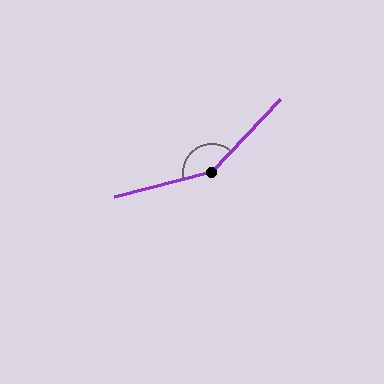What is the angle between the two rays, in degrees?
Approximately 147 degrees.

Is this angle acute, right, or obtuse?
It is obtuse.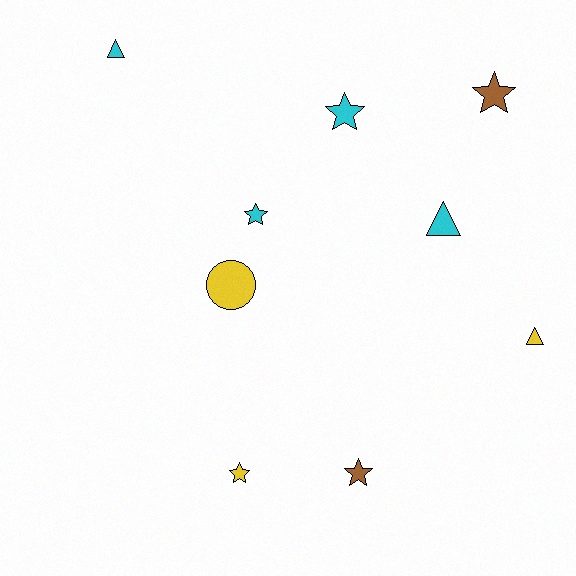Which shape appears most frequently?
Star, with 5 objects.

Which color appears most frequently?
Cyan, with 4 objects.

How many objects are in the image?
There are 9 objects.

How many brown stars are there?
There are 2 brown stars.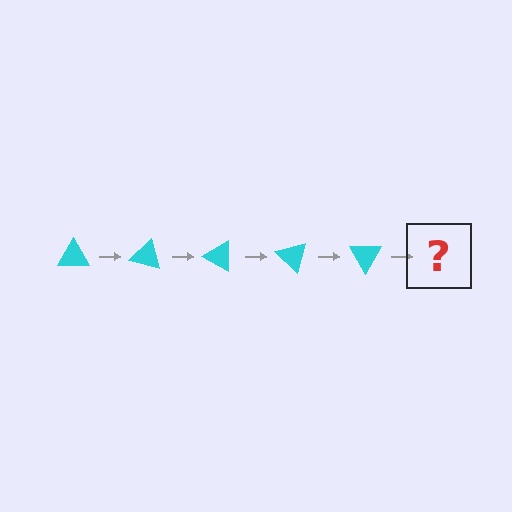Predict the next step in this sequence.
The next step is a cyan triangle rotated 75 degrees.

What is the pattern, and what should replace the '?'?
The pattern is that the triangle rotates 15 degrees each step. The '?' should be a cyan triangle rotated 75 degrees.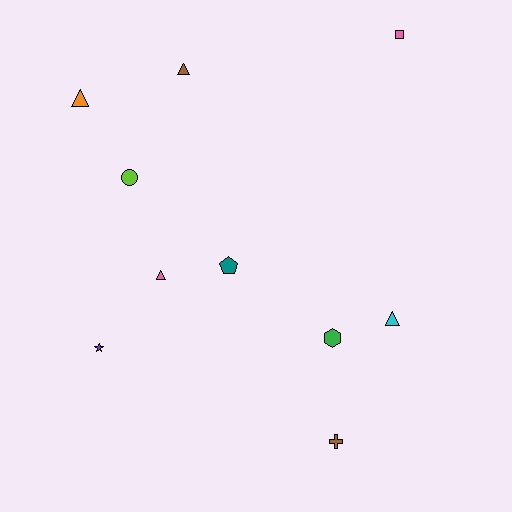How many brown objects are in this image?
There are 2 brown objects.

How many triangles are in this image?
There are 4 triangles.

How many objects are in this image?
There are 10 objects.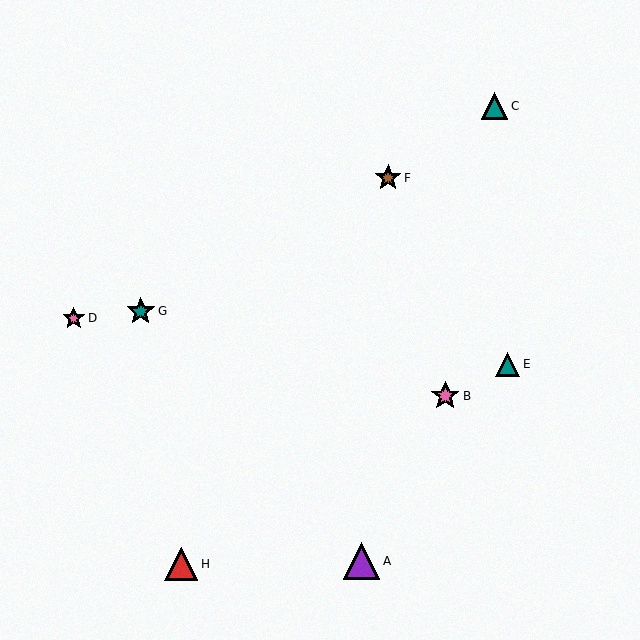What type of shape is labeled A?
Shape A is a purple triangle.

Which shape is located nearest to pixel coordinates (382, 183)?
The brown star (labeled F) at (388, 178) is nearest to that location.